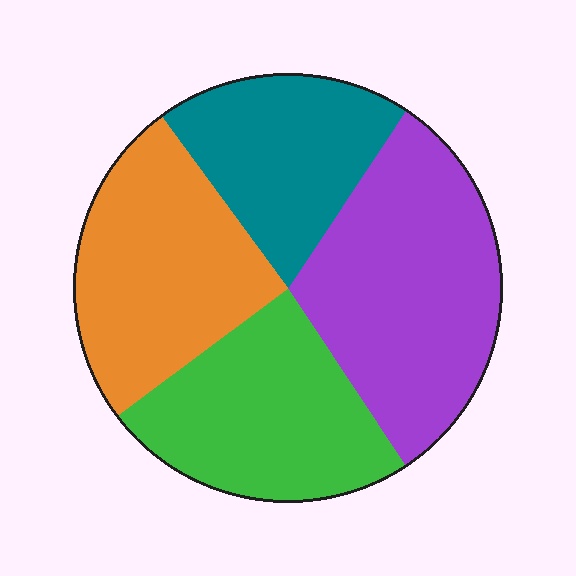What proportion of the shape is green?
Green covers 24% of the shape.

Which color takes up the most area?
Purple, at roughly 30%.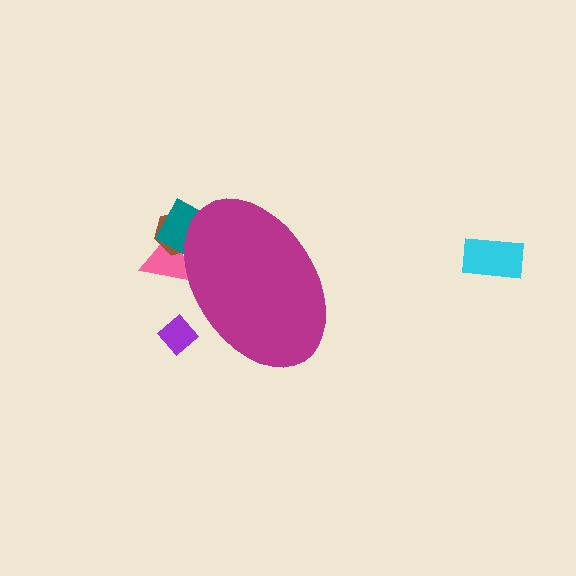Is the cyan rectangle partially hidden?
No, the cyan rectangle is fully visible.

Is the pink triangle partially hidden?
Yes, the pink triangle is partially hidden behind the magenta ellipse.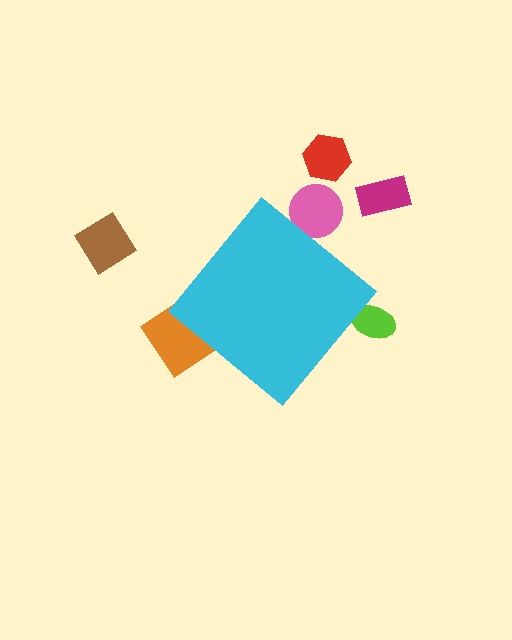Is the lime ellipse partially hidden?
Yes, the lime ellipse is partially hidden behind the cyan diamond.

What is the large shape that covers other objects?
A cyan diamond.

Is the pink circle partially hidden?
Yes, the pink circle is partially hidden behind the cyan diamond.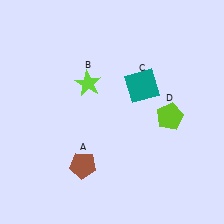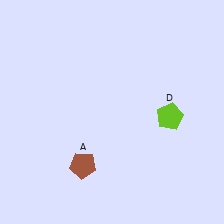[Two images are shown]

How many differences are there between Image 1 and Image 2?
There are 2 differences between the two images.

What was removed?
The teal square (C), the lime star (B) were removed in Image 2.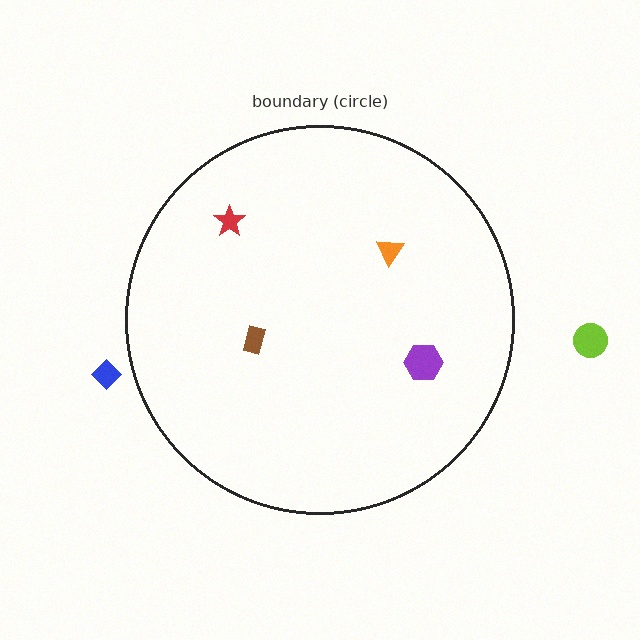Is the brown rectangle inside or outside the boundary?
Inside.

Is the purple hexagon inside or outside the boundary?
Inside.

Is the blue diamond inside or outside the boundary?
Outside.